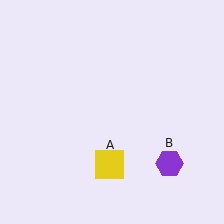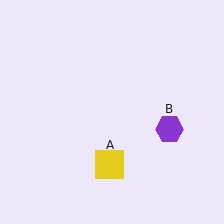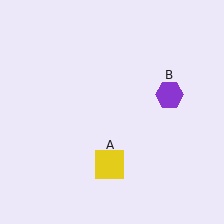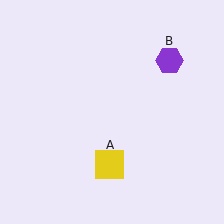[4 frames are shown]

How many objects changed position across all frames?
1 object changed position: purple hexagon (object B).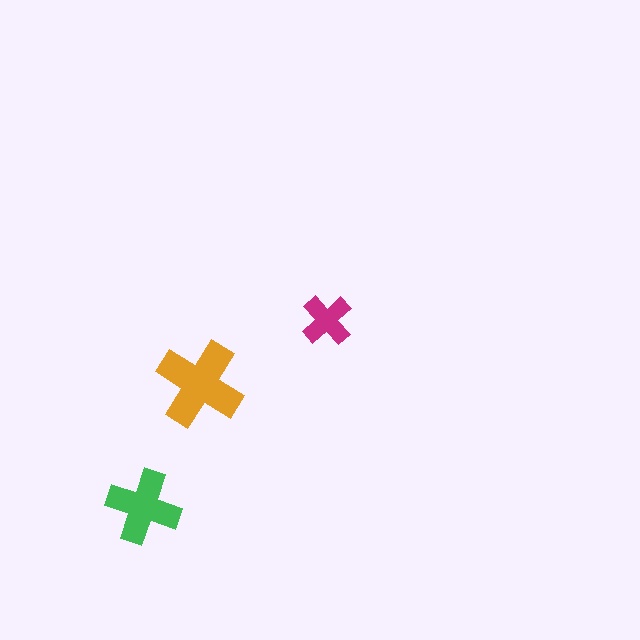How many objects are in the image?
There are 3 objects in the image.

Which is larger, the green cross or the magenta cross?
The green one.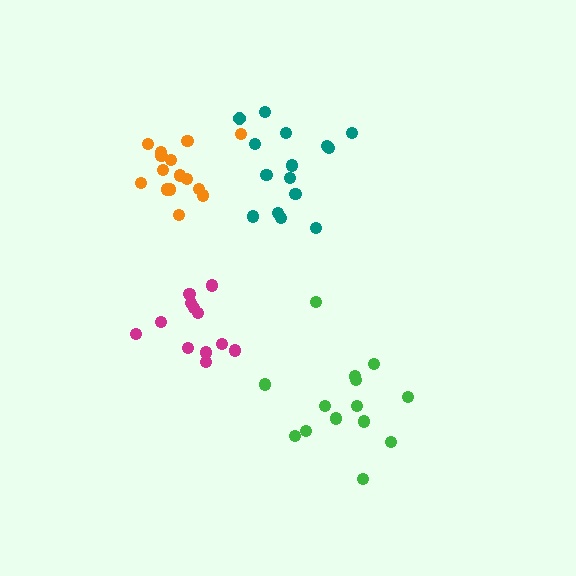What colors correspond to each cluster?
The clusters are colored: green, magenta, teal, orange.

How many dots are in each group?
Group 1: 14 dots, Group 2: 12 dots, Group 3: 15 dots, Group 4: 15 dots (56 total).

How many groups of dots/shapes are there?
There are 4 groups.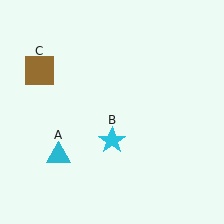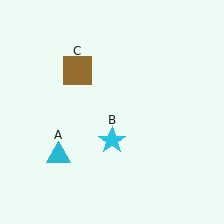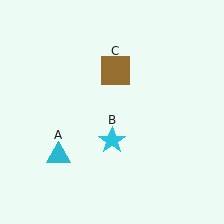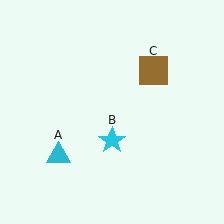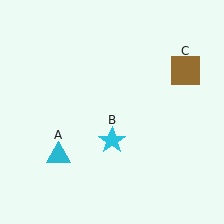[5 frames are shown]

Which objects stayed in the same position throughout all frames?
Cyan triangle (object A) and cyan star (object B) remained stationary.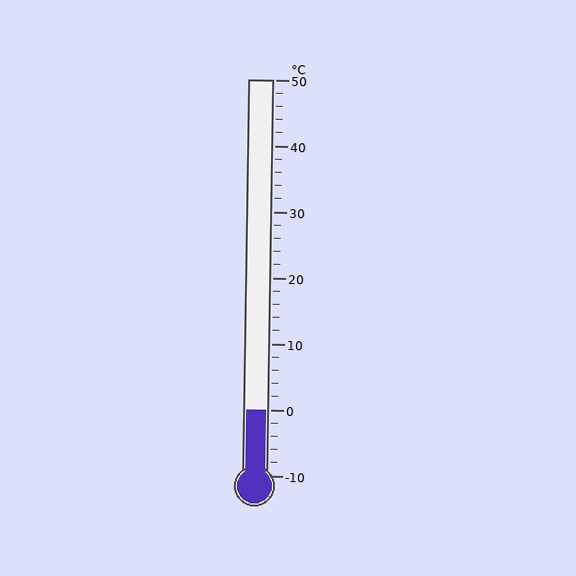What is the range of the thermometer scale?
The thermometer scale ranges from -10°C to 50°C.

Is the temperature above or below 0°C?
The temperature is at 0°C.